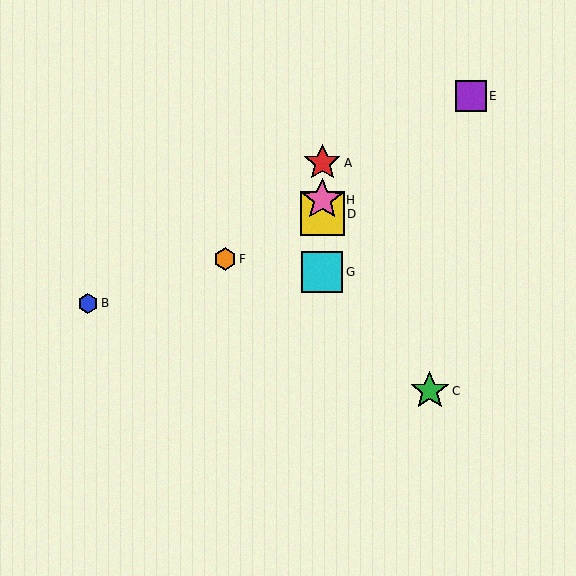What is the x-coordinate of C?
Object C is at x≈430.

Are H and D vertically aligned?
Yes, both are at x≈322.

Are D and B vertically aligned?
No, D is at x≈322 and B is at x≈88.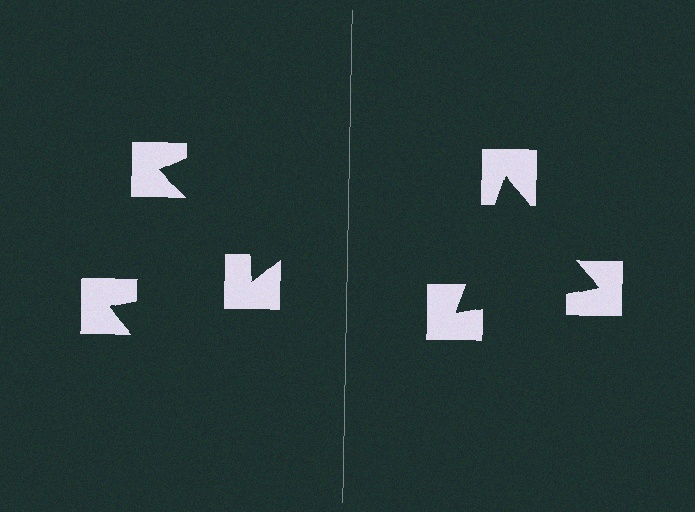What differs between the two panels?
The notched squares are positioned identically on both sides; only the wedge orientations differ. On the right they align to a triangle; on the left they are misaligned.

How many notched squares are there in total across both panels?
6 — 3 on each side.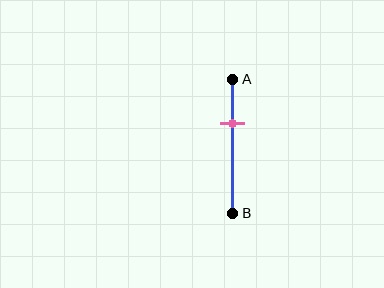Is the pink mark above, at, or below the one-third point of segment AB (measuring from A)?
The pink mark is approximately at the one-third point of segment AB.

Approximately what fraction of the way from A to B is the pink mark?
The pink mark is approximately 35% of the way from A to B.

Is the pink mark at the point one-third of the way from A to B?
Yes, the mark is approximately at the one-third point.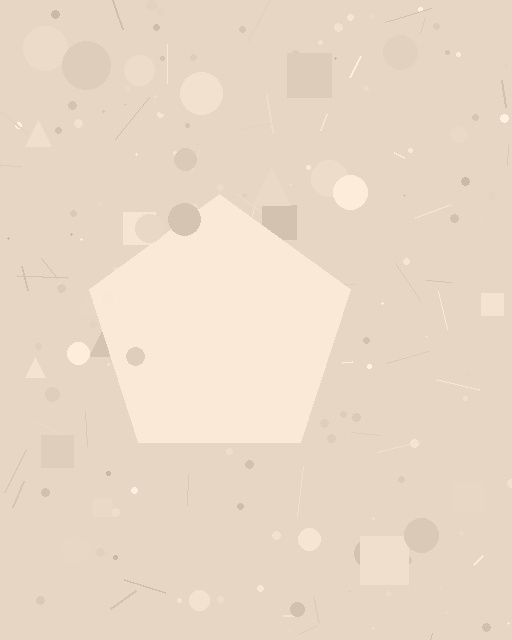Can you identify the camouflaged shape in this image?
The camouflaged shape is a pentagon.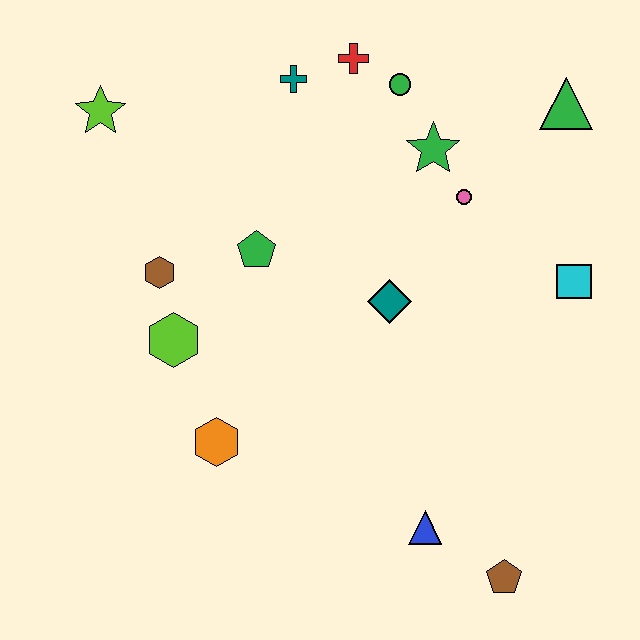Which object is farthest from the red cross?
The brown pentagon is farthest from the red cross.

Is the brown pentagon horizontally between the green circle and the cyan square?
Yes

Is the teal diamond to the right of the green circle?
No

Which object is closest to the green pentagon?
The brown hexagon is closest to the green pentagon.